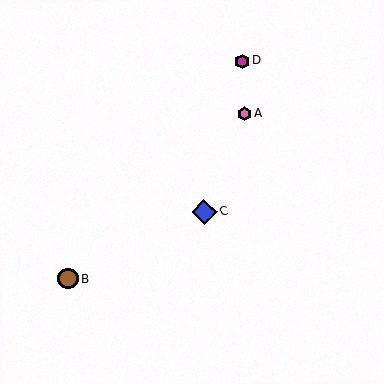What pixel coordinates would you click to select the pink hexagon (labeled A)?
Click at (244, 113) to select the pink hexagon A.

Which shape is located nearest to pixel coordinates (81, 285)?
The brown circle (labeled B) at (68, 279) is nearest to that location.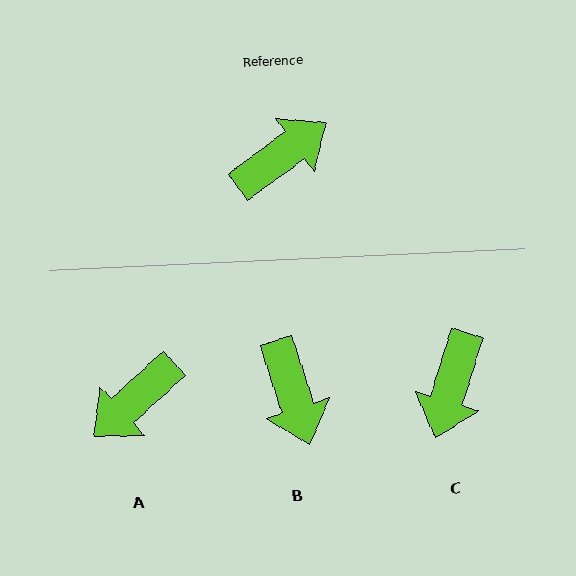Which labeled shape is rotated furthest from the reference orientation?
A, about 174 degrees away.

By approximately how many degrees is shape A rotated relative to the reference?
Approximately 174 degrees clockwise.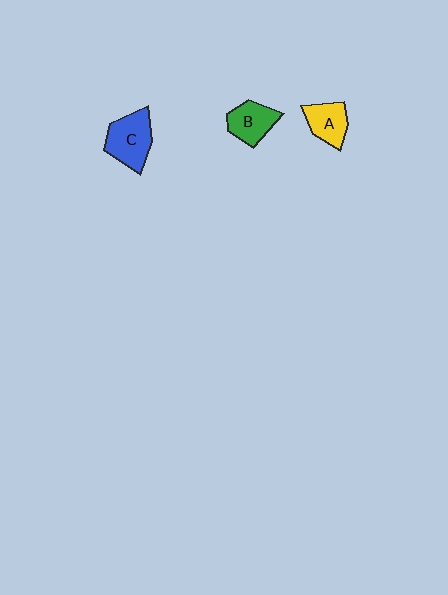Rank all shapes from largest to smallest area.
From largest to smallest: C (blue), B (green), A (yellow).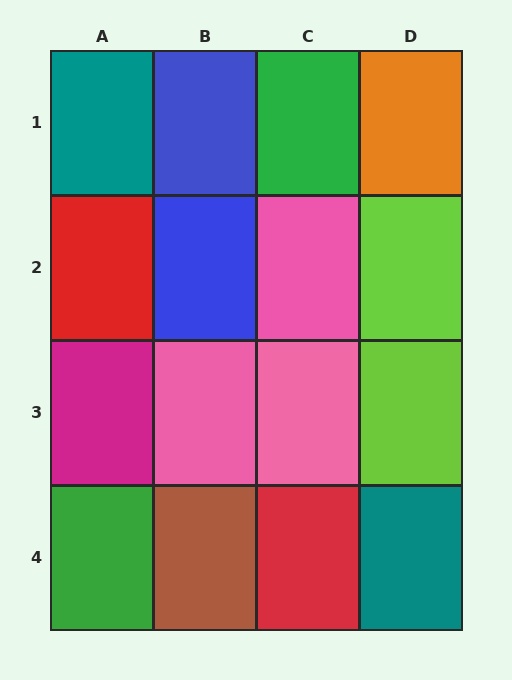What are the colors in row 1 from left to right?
Teal, blue, green, orange.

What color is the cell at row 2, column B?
Blue.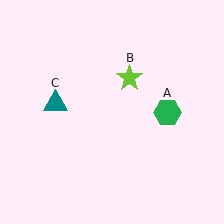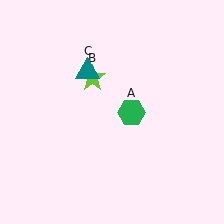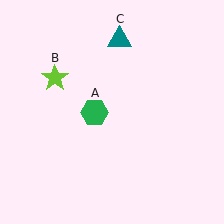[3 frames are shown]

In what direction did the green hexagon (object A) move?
The green hexagon (object A) moved left.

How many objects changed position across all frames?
3 objects changed position: green hexagon (object A), lime star (object B), teal triangle (object C).